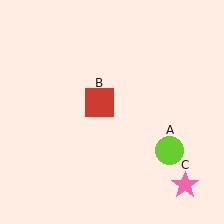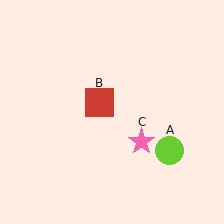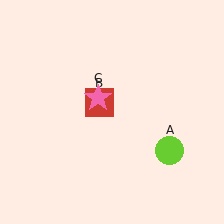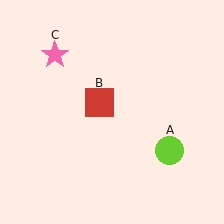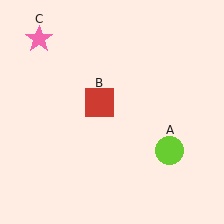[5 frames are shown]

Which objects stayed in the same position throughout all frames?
Lime circle (object A) and red square (object B) remained stationary.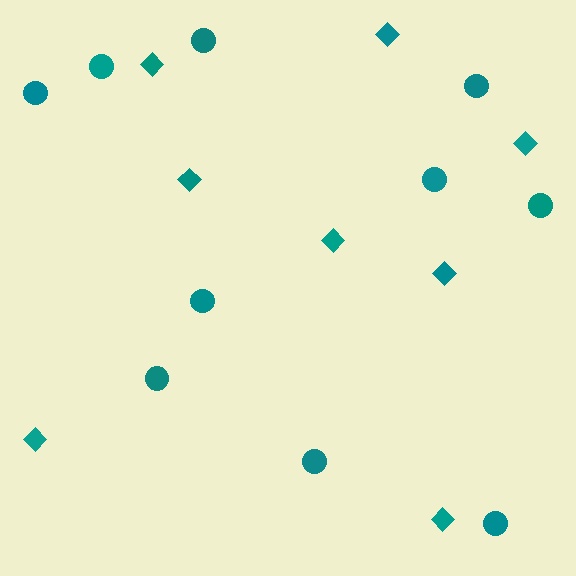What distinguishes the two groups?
There are 2 groups: one group of diamonds (8) and one group of circles (10).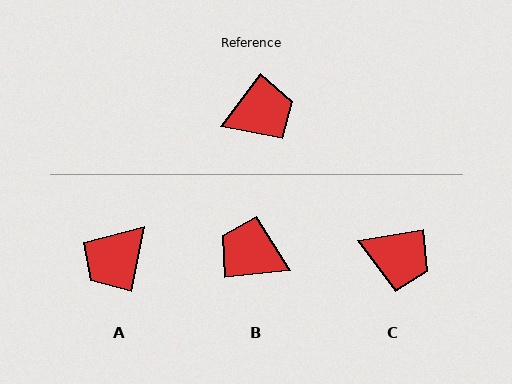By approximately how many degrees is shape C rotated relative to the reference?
Approximately 43 degrees clockwise.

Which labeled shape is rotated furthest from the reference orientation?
A, about 154 degrees away.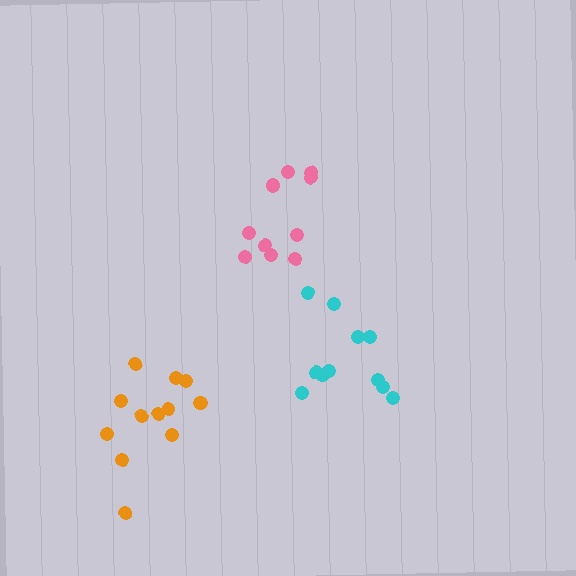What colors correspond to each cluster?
The clusters are colored: orange, cyan, pink.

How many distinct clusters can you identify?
There are 3 distinct clusters.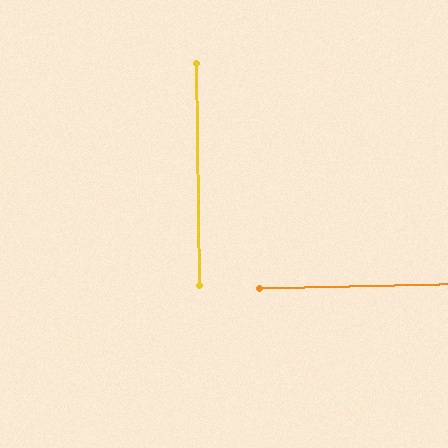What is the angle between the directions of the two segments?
Approximately 89 degrees.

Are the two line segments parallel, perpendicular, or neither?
Perpendicular — they meet at approximately 89°.